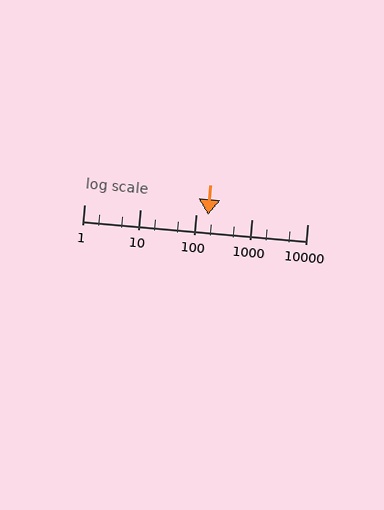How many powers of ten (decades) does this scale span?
The scale spans 4 decades, from 1 to 10000.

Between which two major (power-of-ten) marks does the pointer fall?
The pointer is between 100 and 1000.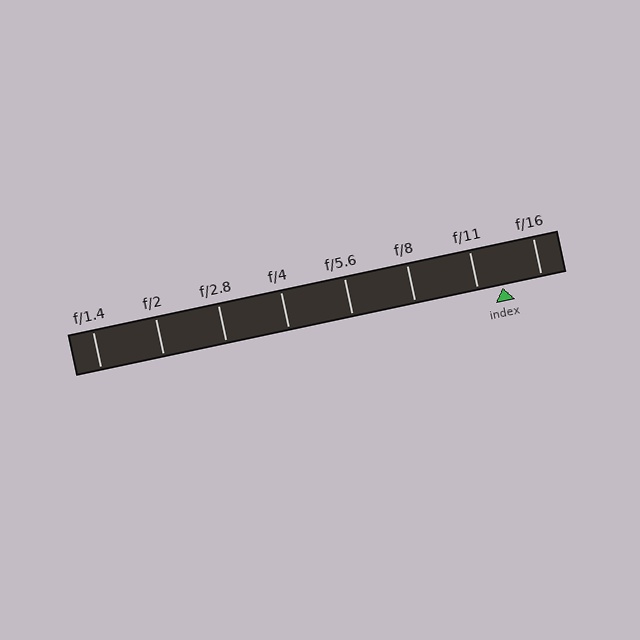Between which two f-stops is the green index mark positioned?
The index mark is between f/11 and f/16.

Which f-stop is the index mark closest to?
The index mark is closest to f/11.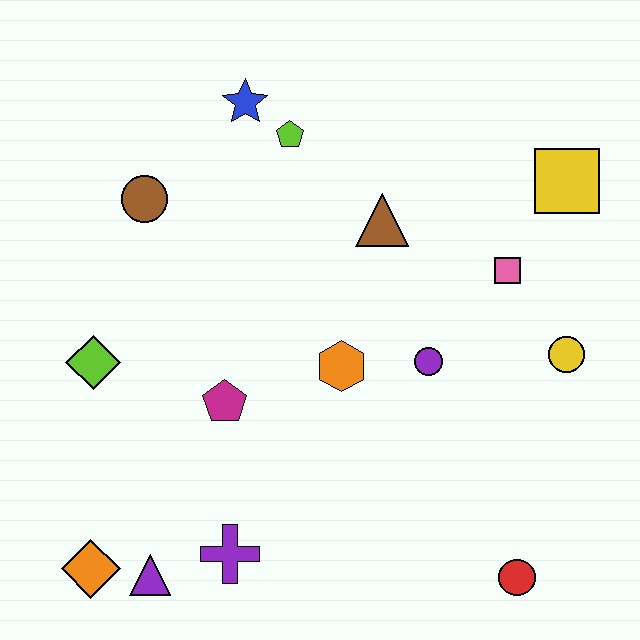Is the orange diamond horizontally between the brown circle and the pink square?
No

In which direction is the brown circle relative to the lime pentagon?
The brown circle is to the left of the lime pentagon.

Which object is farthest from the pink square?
The orange diamond is farthest from the pink square.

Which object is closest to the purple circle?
The orange hexagon is closest to the purple circle.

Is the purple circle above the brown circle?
No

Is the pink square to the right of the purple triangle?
Yes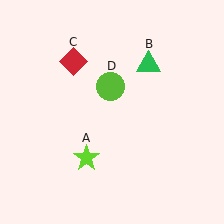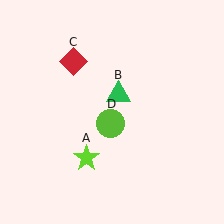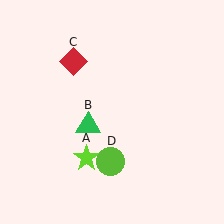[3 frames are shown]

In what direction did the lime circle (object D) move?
The lime circle (object D) moved down.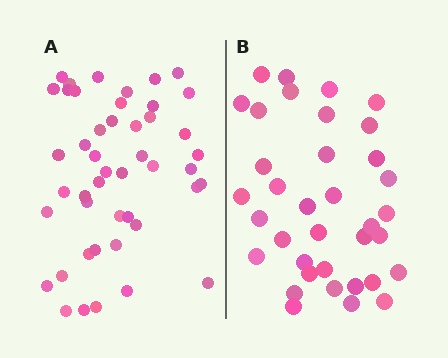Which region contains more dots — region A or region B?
Region A (the left region) has more dots.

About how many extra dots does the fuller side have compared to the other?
Region A has roughly 10 or so more dots than region B.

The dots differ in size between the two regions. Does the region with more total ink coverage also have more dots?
No. Region B has more total ink coverage because its dots are larger, but region A actually contains more individual dots. Total area can be misleading — the number of items is what matters here.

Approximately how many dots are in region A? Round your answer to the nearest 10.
About 50 dots. (The exact count is 46, which rounds to 50.)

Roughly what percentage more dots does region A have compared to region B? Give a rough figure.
About 30% more.